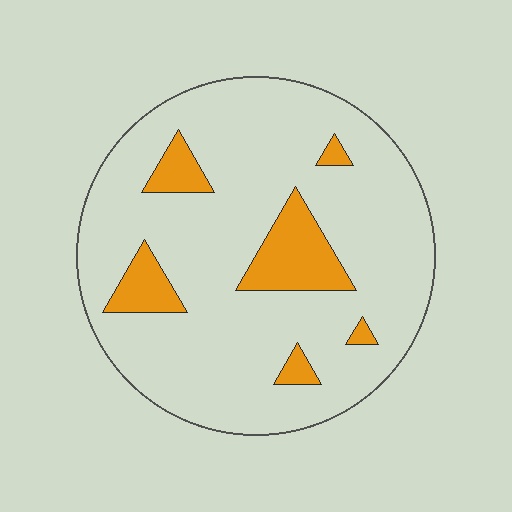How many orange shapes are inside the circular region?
6.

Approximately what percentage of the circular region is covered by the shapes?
Approximately 15%.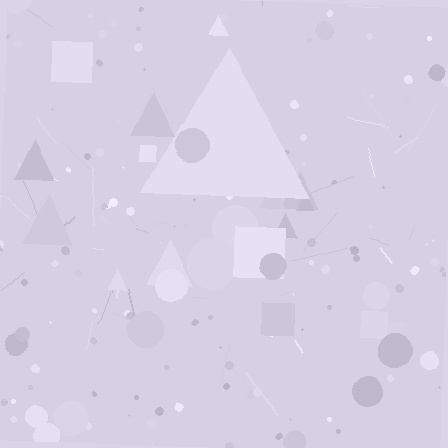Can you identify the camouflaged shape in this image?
The camouflaged shape is a triangle.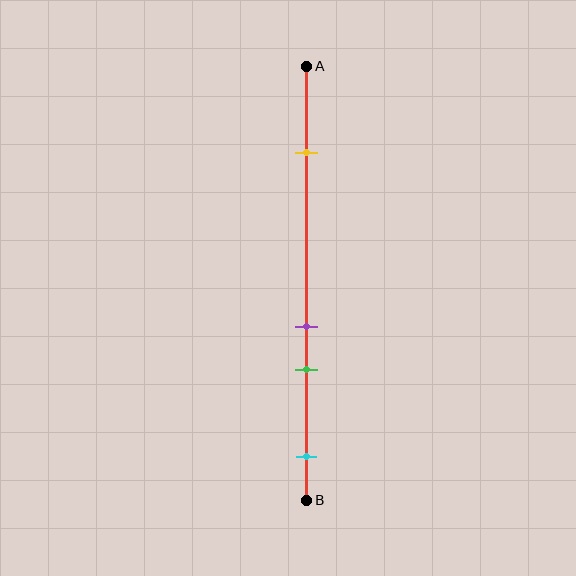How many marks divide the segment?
There are 4 marks dividing the segment.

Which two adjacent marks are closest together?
The purple and green marks are the closest adjacent pair.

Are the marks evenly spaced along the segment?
No, the marks are not evenly spaced.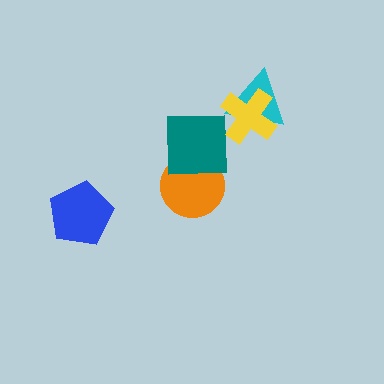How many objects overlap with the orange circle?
1 object overlaps with the orange circle.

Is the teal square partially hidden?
Yes, it is partially covered by another shape.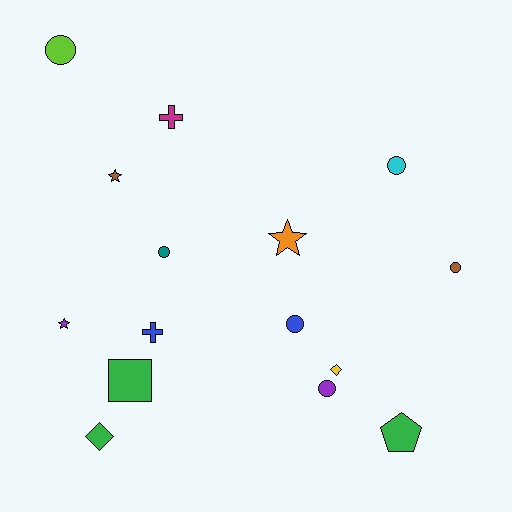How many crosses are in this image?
There are 2 crosses.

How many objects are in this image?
There are 15 objects.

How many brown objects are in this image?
There are 2 brown objects.